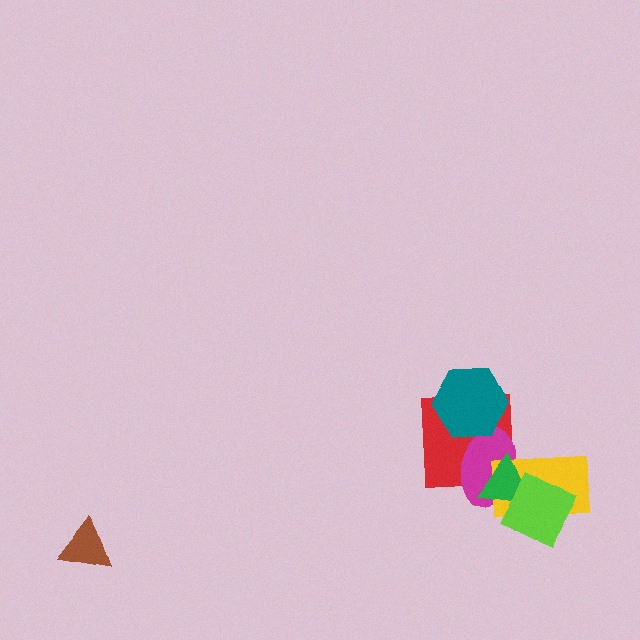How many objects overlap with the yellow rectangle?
3 objects overlap with the yellow rectangle.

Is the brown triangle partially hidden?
No, no other shape covers it.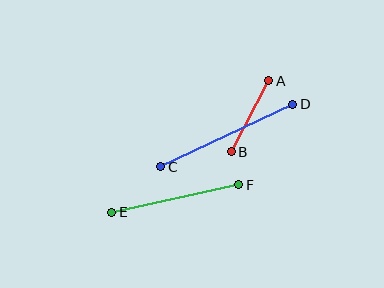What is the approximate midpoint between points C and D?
The midpoint is at approximately (227, 136) pixels.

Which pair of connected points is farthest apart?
Points C and D are farthest apart.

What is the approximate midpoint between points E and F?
The midpoint is at approximately (175, 199) pixels.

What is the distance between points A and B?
The distance is approximately 80 pixels.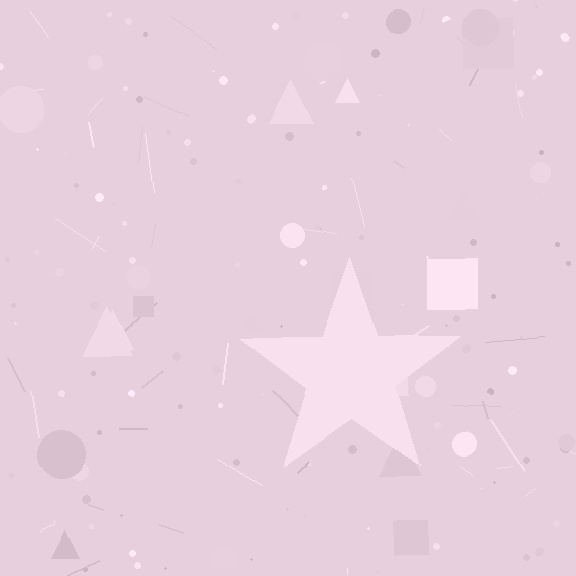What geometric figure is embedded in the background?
A star is embedded in the background.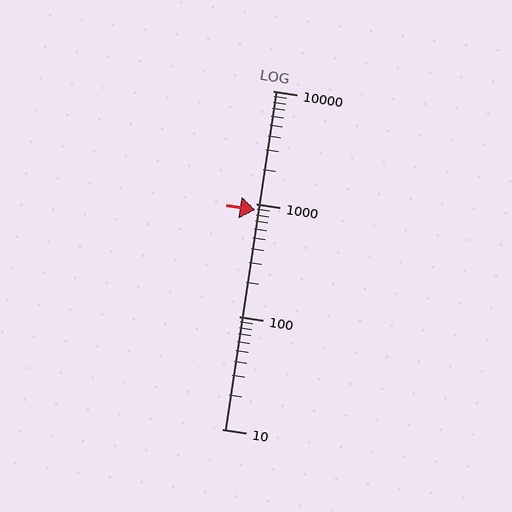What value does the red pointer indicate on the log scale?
The pointer indicates approximately 870.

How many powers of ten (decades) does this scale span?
The scale spans 3 decades, from 10 to 10000.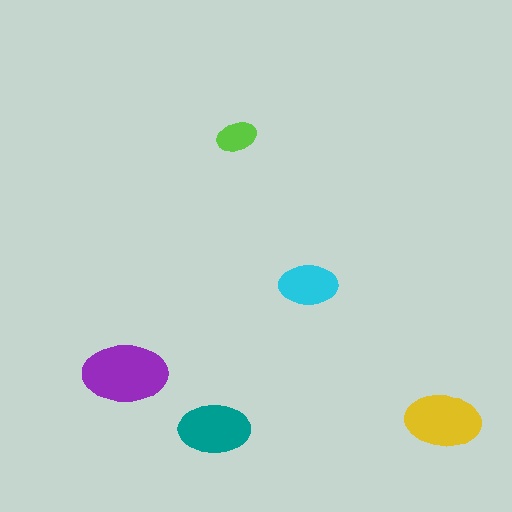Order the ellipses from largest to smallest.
the purple one, the yellow one, the teal one, the cyan one, the lime one.